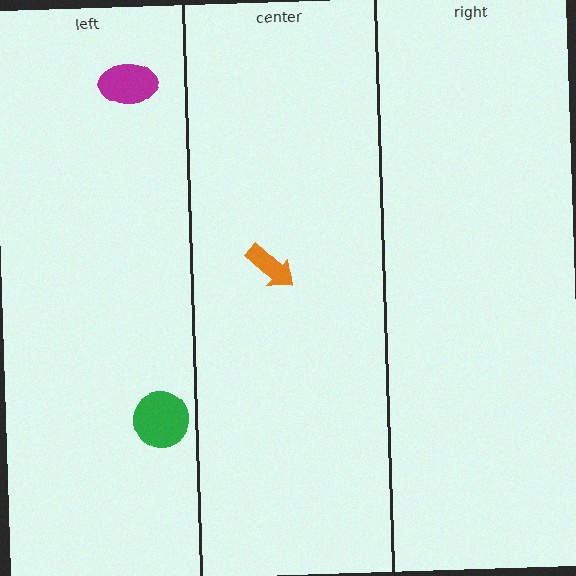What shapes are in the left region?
The magenta ellipse, the green circle.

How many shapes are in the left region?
2.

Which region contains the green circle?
The left region.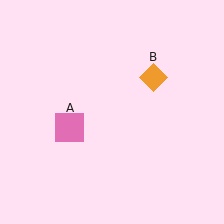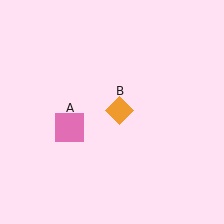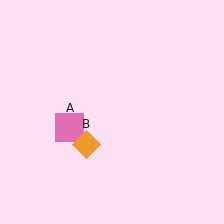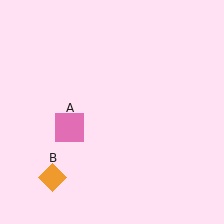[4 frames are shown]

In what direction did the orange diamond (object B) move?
The orange diamond (object B) moved down and to the left.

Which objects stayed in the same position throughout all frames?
Pink square (object A) remained stationary.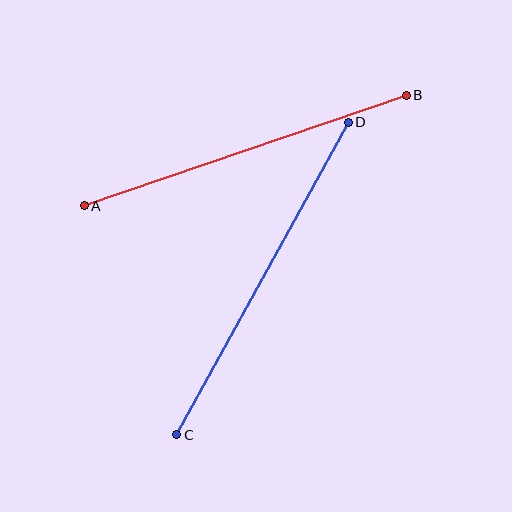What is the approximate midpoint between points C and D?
The midpoint is at approximately (262, 278) pixels.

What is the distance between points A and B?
The distance is approximately 340 pixels.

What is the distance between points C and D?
The distance is approximately 357 pixels.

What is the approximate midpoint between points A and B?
The midpoint is at approximately (245, 151) pixels.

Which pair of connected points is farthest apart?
Points C and D are farthest apart.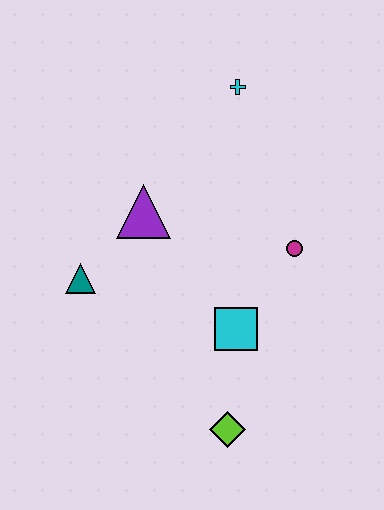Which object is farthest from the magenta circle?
The teal triangle is farthest from the magenta circle.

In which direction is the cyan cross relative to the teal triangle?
The cyan cross is above the teal triangle.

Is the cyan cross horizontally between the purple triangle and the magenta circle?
Yes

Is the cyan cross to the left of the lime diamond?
No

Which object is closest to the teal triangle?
The purple triangle is closest to the teal triangle.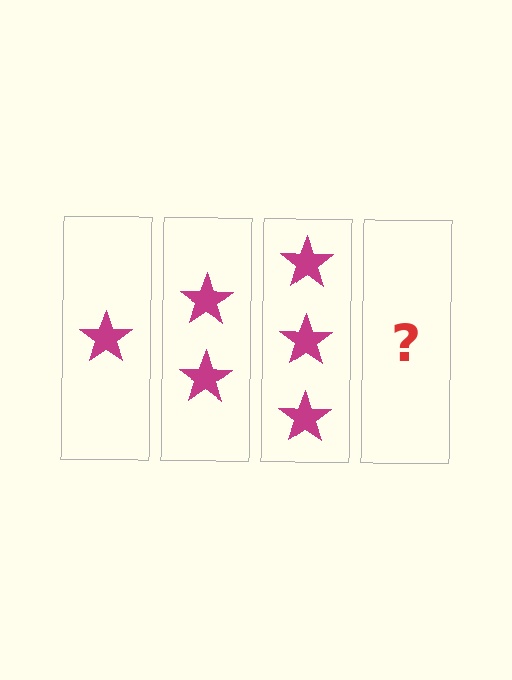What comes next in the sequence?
The next element should be 4 stars.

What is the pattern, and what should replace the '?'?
The pattern is that each step adds one more star. The '?' should be 4 stars.